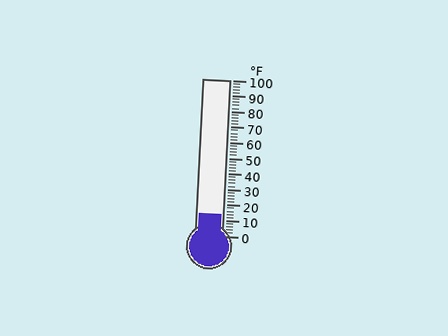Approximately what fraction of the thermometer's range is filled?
The thermometer is filled to approximately 15% of its range.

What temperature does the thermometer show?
The thermometer shows approximately 14°F.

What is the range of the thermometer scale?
The thermometer scale ranges from 0°F to 100°F.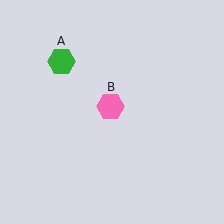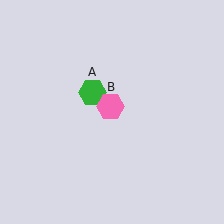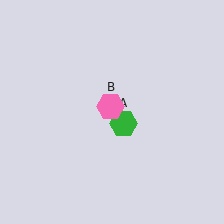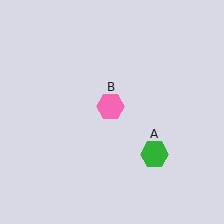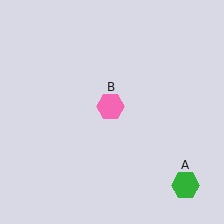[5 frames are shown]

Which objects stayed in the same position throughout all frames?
Pink hexagon (object B) remained stationary.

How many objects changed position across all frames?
1 object changed position: green hexagon (object A).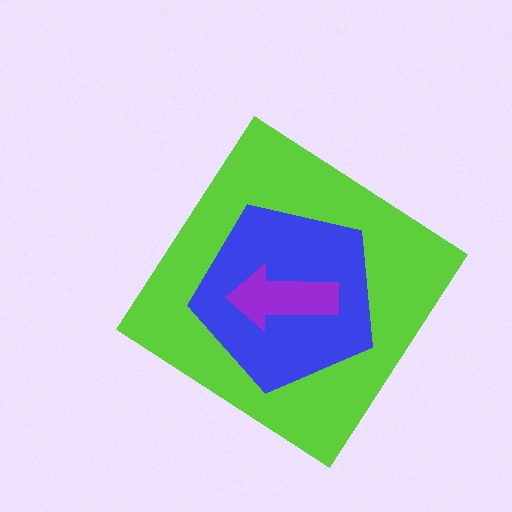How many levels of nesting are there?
3.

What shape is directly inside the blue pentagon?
The purple arrow.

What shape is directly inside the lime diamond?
The blue pentagon.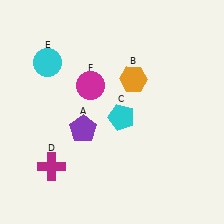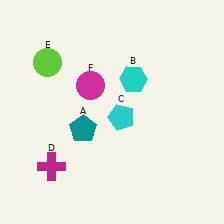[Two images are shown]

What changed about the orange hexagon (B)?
In Image 1, B is orange. In Image 2, it changed to cyan.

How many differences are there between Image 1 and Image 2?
There are 3 differences between the two images.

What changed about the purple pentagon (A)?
In Image 1, A is purple. In Image 2, it changed to teal.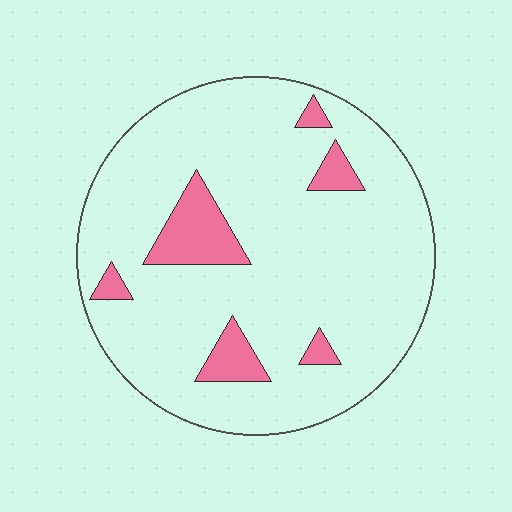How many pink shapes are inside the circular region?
6.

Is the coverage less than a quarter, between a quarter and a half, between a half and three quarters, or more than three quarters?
Less than a quarter.